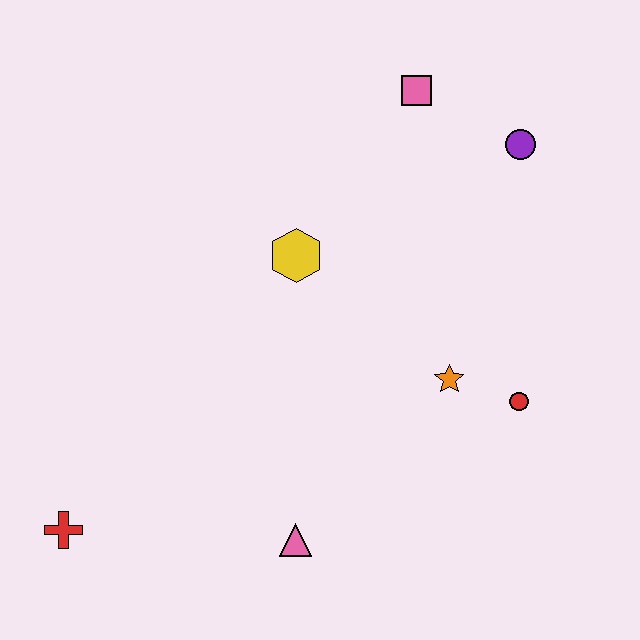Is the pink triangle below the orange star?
Yes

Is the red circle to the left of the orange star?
No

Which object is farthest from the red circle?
The red cross is farthest from the red circle.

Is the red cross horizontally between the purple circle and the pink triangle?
No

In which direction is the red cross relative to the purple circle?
The red cross is to the left of the purple circle.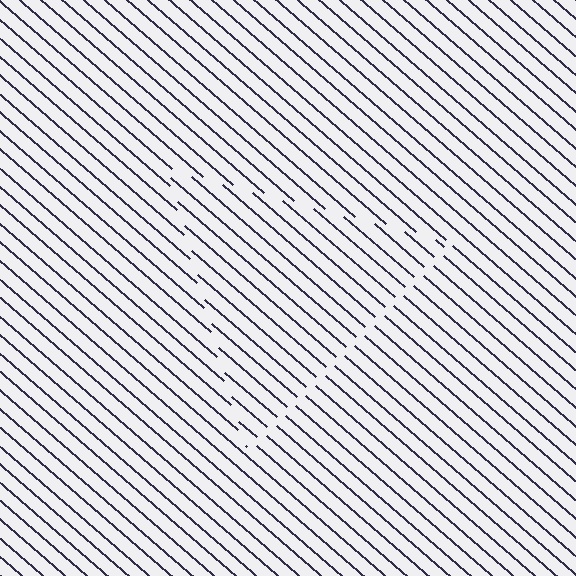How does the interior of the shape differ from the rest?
The interior of the shape contains the same grating, shifted by half a period — the contour is defined by the phase discontinuity where line-ends from the inner and outer gratings abut.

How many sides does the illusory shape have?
3 sides — the line-ends trace a triangle.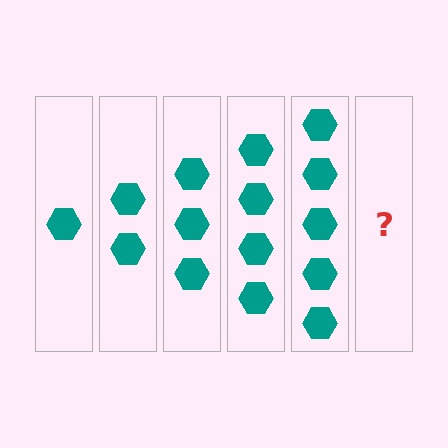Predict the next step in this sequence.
The next step is 6 hexagons.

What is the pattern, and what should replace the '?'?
The pattern is that each step adds one more hexagon. The '?' should be 6 hexagons.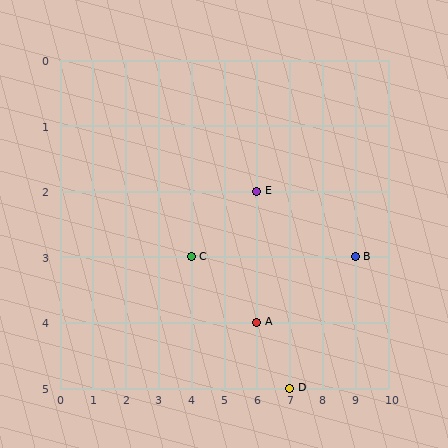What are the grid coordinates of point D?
Point D is at grid coordinates (7, 5).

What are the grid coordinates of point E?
Point E is at grid coordinates (6, 2).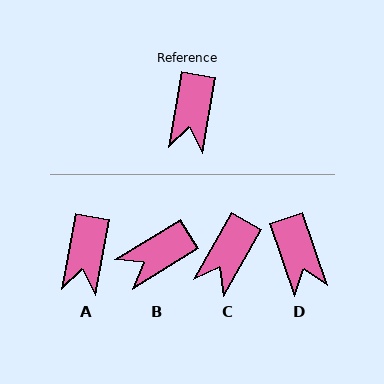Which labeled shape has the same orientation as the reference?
A.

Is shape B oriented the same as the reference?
No, it is off by about 48 degrees.